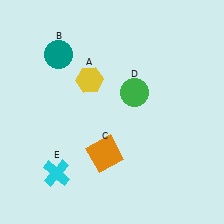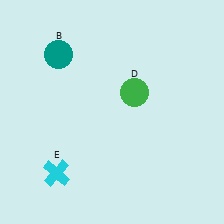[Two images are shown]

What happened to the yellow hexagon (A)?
The yellow hexagon (A) was removed in Image 2. It was in the top-left area of Image 1.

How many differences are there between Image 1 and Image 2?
There are 2 differences between the two images.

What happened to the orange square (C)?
The orange square (C) was removed in Image 2. It was in the bottom-left area of Image 1.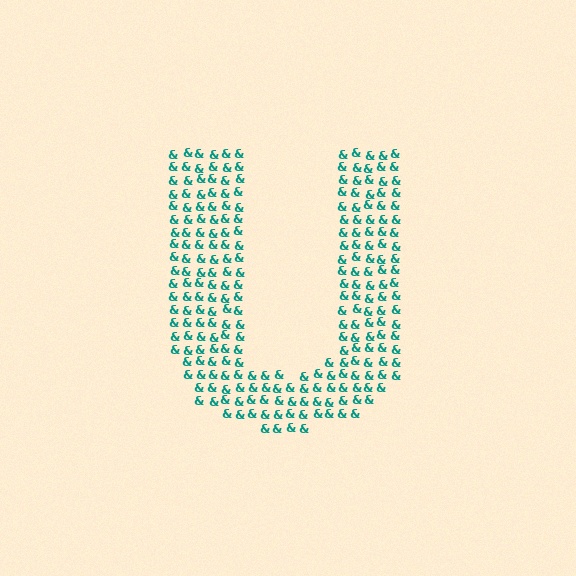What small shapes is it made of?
It is made of small ampersands.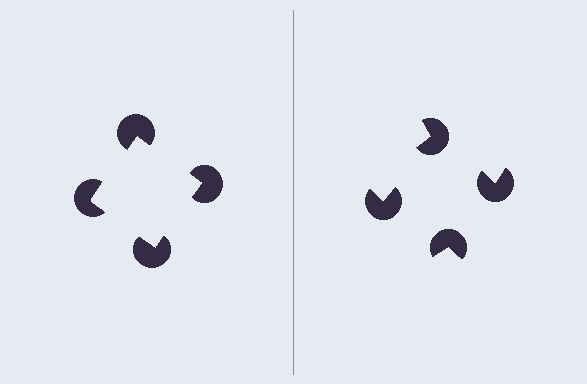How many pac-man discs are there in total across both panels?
8 — 4 on each side.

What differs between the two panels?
The pac-man discs are positioned identically on both sides; only the wedge orientations differ. On the left they align to a square; on the right they are misaligned.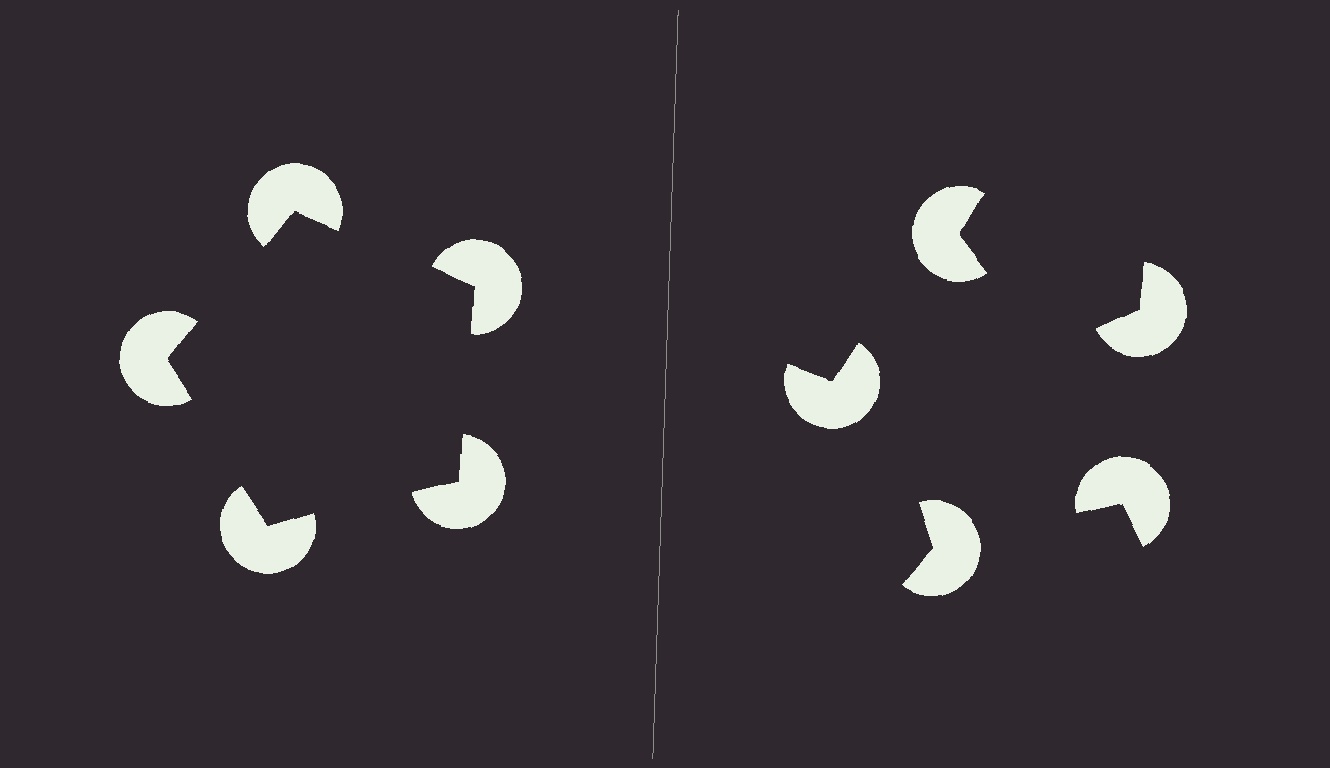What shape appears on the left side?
An illusory pentagon.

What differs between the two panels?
The pac-man discs are positioned identically on both sides; only the wedge orientations differ. On the left they align to a pentagon; on the right they are misaligned.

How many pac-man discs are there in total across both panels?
10 — 5 on each side.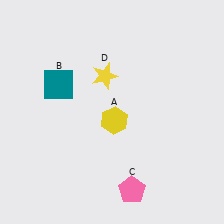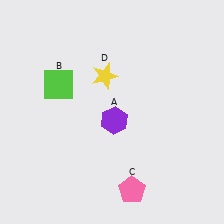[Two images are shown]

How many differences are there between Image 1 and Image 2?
There are 2 differences between the two images.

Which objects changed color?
A changed from yellow to purple. B changed from teal to lime.